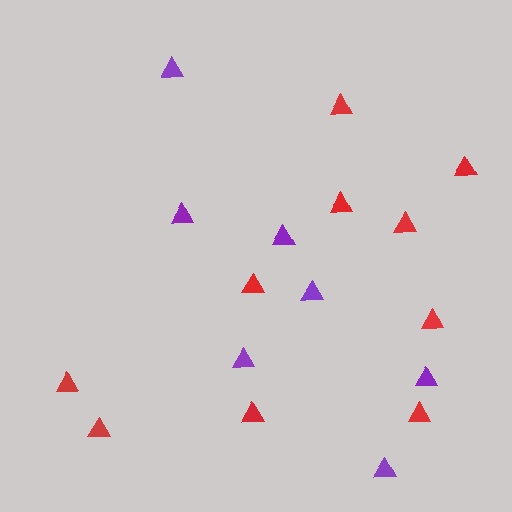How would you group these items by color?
There are 2 groups: one group of red triangles (10) and one group of purple triangles (7).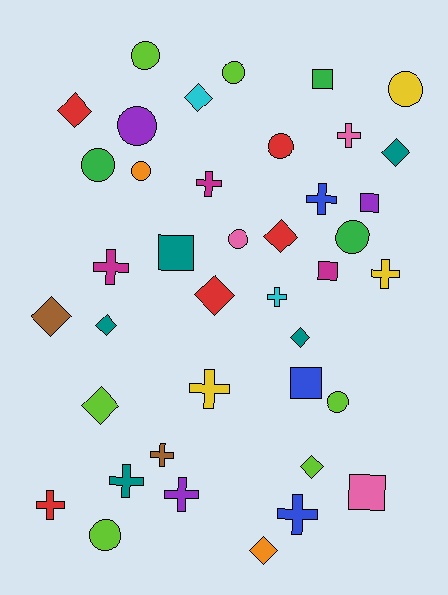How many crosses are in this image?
There are 12 crosses.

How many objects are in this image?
There are 40 objects.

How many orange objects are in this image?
There are 2 orange objects.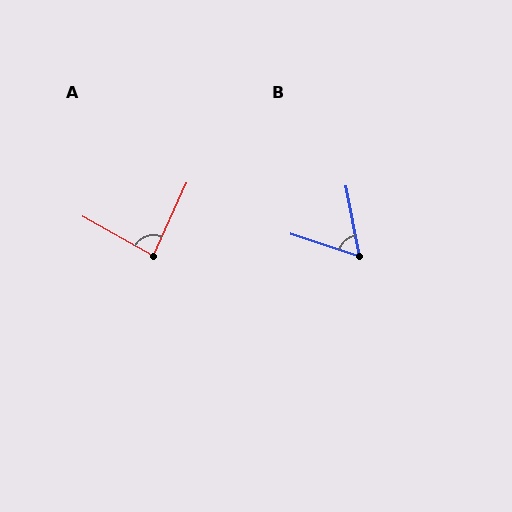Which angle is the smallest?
B, at approximately 61 degrees.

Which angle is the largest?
A, at approximately 85 degrees.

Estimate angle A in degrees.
Approximately 85 degrees.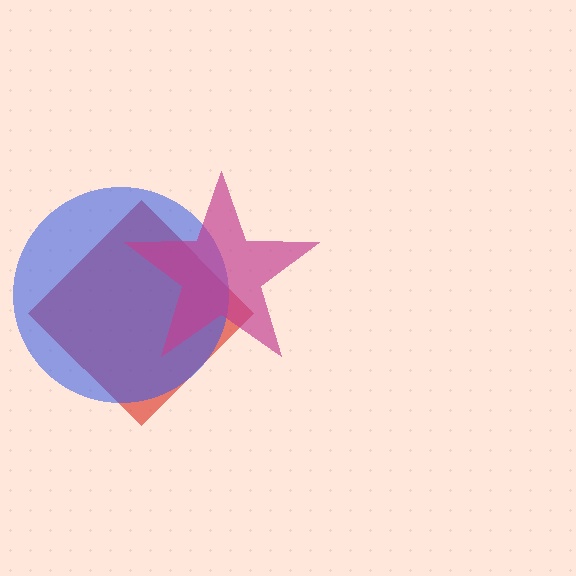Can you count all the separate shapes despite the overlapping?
Yes, there are 3 separate shapes.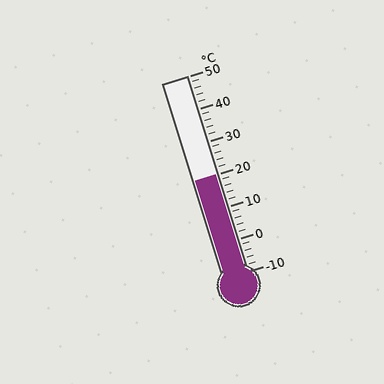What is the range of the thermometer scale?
The thermometer scale ranges from -10°C to 50°C.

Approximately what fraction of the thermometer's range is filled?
The thermometer is filled to approximately 50% of its range.